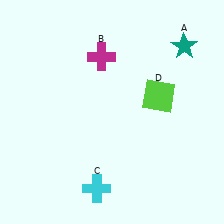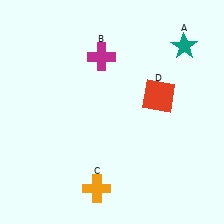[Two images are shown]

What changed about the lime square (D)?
In Image 1, D is lime. In Image 2, it changed to red.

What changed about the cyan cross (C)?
In Image 1, C is cyan. In Image 2, it changed to orange.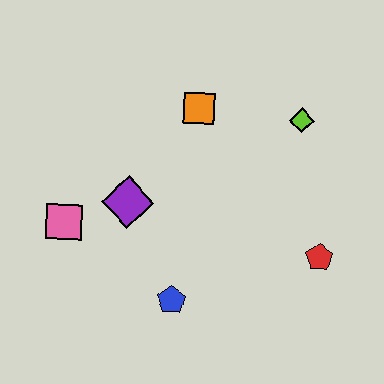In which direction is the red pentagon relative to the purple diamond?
The red pentagon is to the right of the purple diamond.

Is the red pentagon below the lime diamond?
Yes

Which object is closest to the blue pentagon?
The purple diamond is closest to the blue pentagon.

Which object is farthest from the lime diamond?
The pink square is farthest from the lime diamond.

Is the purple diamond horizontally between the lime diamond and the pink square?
Yes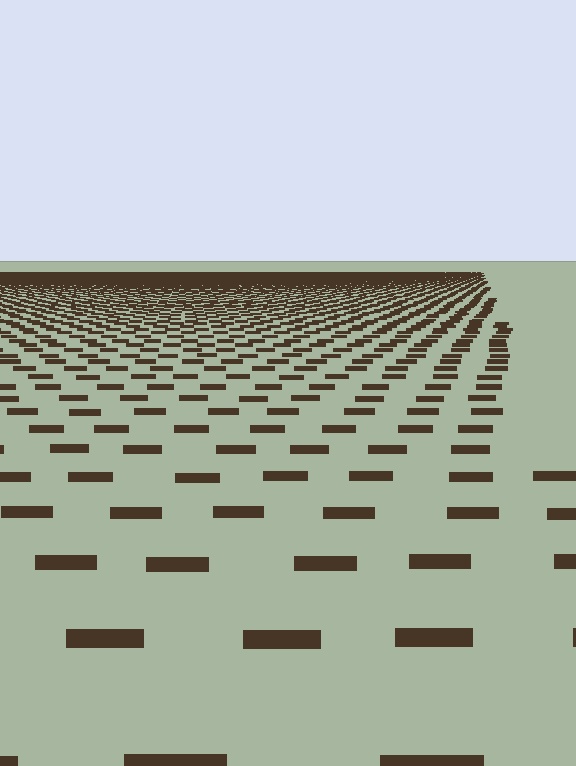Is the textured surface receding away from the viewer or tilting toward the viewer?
The surface is receding away from the viewer. Texture elements get smaller and denser toward the top.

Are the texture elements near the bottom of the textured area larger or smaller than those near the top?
Larger. Near the bottom, elements are closer to the viewer and appear at a bigger on-screen size.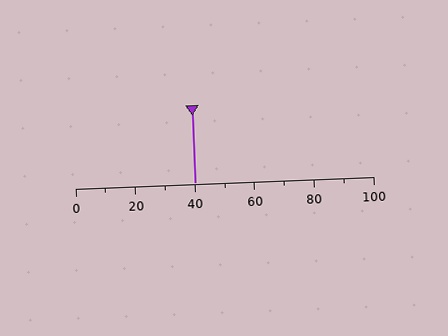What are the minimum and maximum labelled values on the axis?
The axis runs from 0 to 100.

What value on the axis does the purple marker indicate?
The marker indicates approximately 40.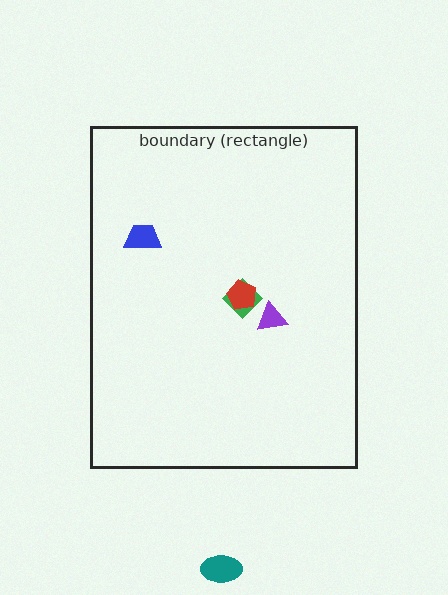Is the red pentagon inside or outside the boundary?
Inside.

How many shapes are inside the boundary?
4 inside, 1 outside.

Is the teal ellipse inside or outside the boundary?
Outside.